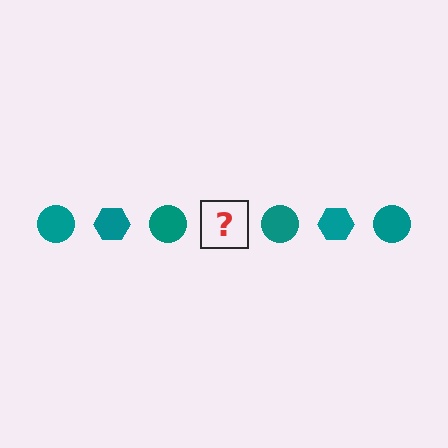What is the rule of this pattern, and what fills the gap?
The rule is that the pattern cycles through circle, hexagon shapes in teal. The gap should be filled with a teal hexagon.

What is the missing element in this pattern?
The missing element is a teal hexagon.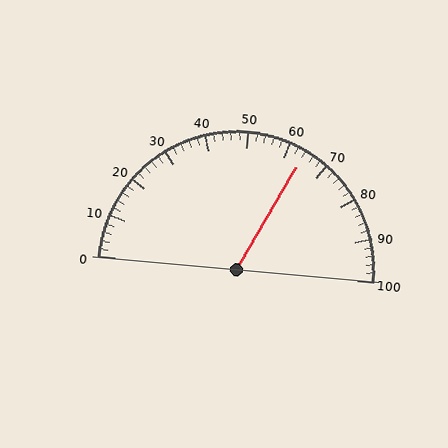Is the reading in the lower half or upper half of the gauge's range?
The reading is in the upper half of the range (0 to 100).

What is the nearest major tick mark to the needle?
The nearest major tick mark is 60.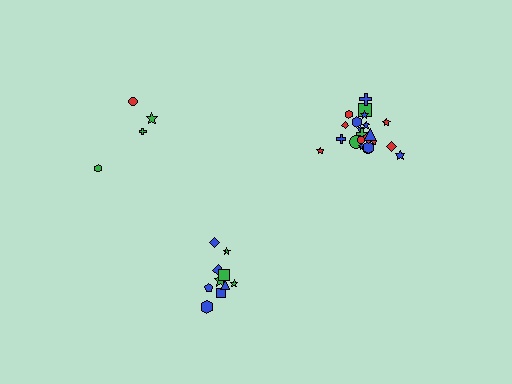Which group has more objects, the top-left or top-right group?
The top-right group.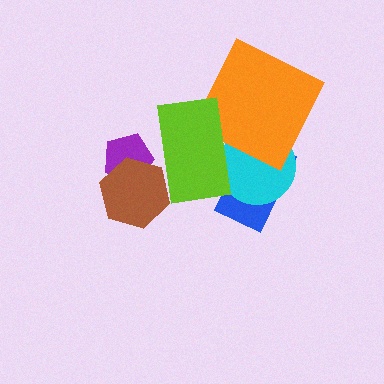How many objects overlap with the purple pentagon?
2 objects overlap with the purple pentagon.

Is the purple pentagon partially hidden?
Yes, it is partially covered by another shape.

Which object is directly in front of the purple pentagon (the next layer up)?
The brown hexagon is directly in front of the purple pentagon.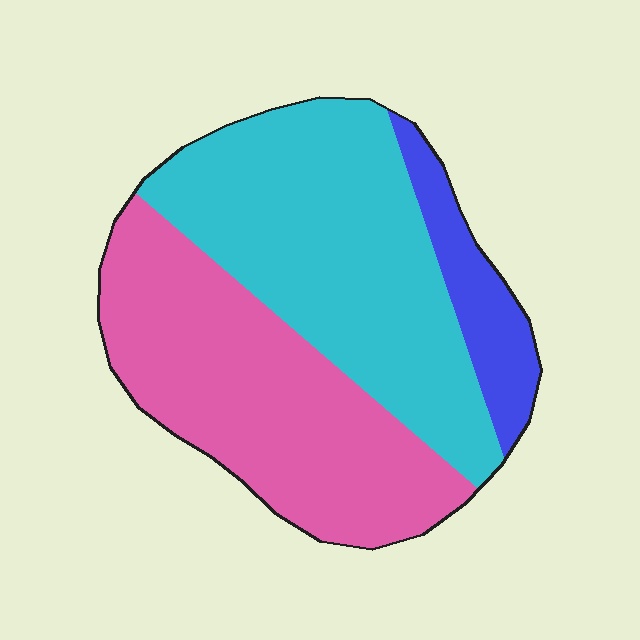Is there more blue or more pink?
Pink.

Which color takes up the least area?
Blue, at roughly 10%.